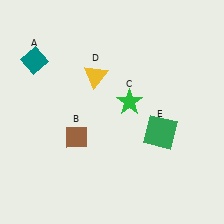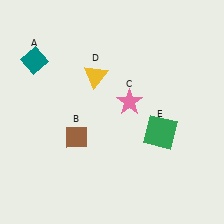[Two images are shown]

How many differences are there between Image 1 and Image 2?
There is 1 difference between the two images.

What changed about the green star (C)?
In Image 1, C is green. In Image 2, it changed to pink.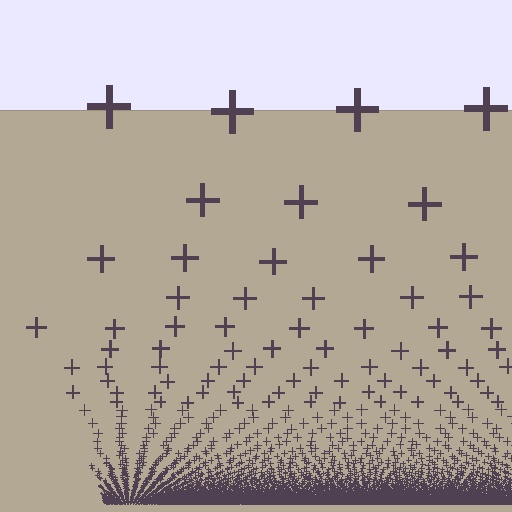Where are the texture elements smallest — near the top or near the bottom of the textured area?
Near the bottom.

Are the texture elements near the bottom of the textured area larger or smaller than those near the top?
Smaller. The gradient is inverted — elements near the bottom are smaller and denser.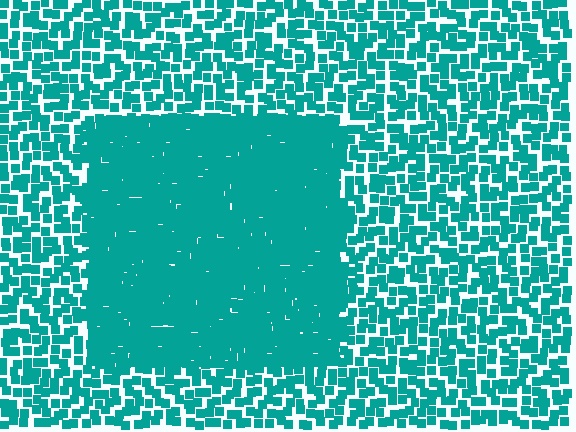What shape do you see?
I see a rectangle.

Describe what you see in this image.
The image contains small teal elements arranged at two different densities. A rectangle-shaped region is visible where the elements are more densely packed than the surrounding area.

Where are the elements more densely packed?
The elements are more densely packed inside the rectangle boundary.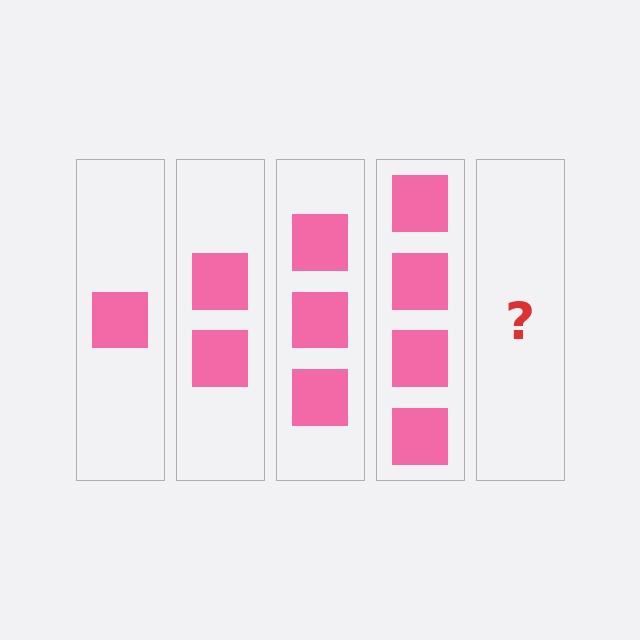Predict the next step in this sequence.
The next step is 5 squares.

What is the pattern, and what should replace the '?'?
The pattern is that each step adds one more square. The '?' should be 5 squares.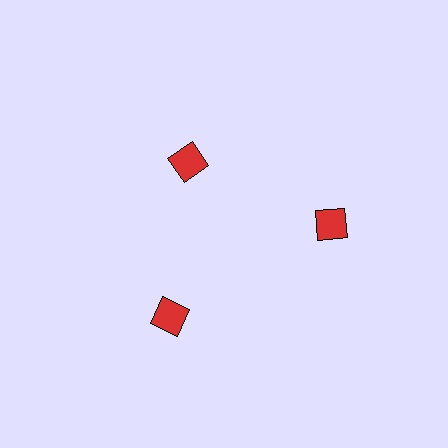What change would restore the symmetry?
The symmetry would be restored by moving it outward, back onto the ring so that all 3 squares sit at equal angles and equal distance from the center.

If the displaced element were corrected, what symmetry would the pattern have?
It would have 3-fold rotational symmetry — the pattern would map onto itself every 120 degrees.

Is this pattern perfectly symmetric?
No. The 3 red squares are arranged in a ring, but one element near the 11 o'clock position is pulled inward toward the center, breaking the 3-fold rotational symmetry.